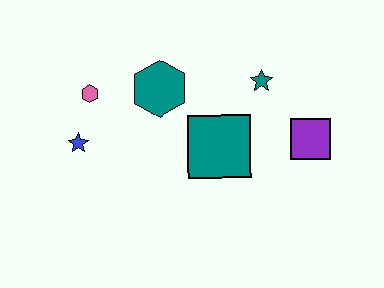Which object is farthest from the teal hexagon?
The purple square is farthest from the teal hexagon.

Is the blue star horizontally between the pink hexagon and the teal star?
No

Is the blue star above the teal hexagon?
No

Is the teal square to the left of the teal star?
Yes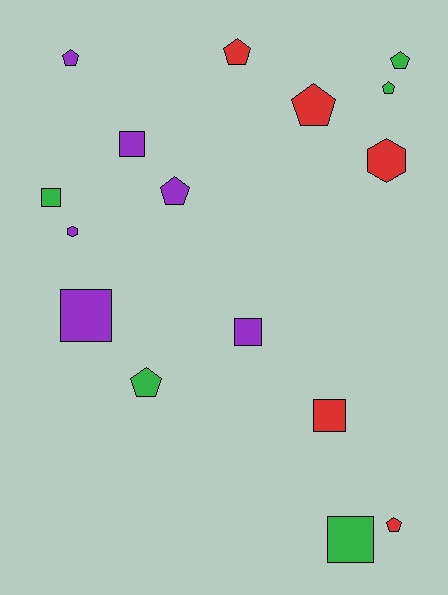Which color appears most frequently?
Purple, with 6 objects.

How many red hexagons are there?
There is 1 red hexagon.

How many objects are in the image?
There are 16 objects.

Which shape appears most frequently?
Pentagon, with 8 objects.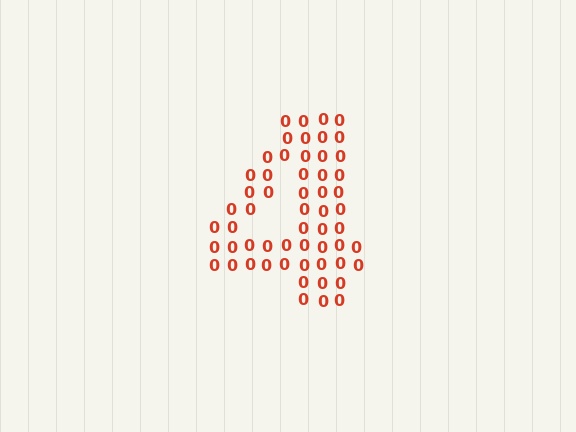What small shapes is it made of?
It is made of small digit 0's.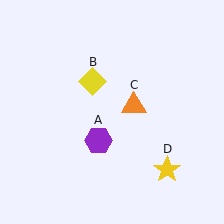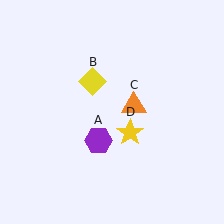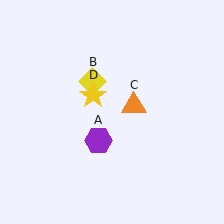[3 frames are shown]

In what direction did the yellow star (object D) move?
The yellow star (object D) moved up and to the left.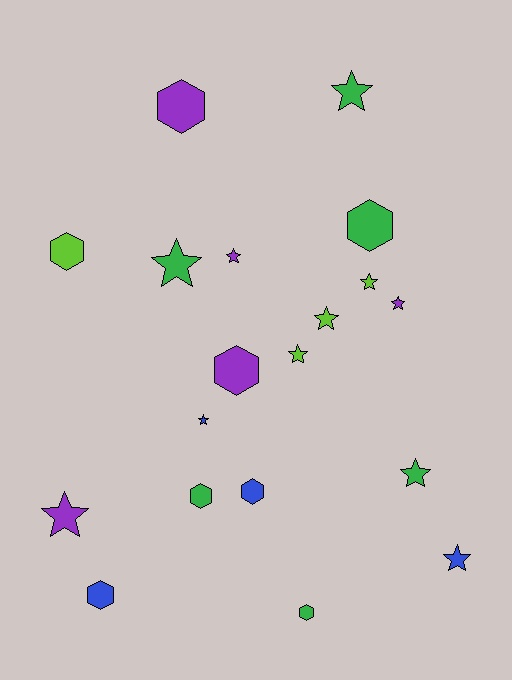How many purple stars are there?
There are 3 purple stars.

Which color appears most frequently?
Green, with 6 objects.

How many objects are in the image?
There are 19 objects.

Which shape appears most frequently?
Star, with 11 objects.